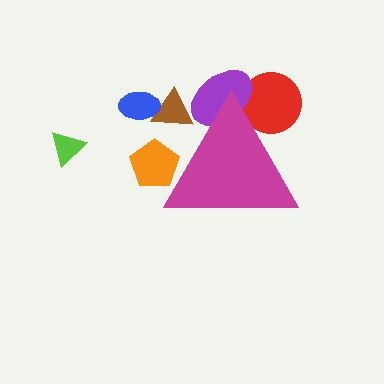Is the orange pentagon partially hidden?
Yes, the orange pentagon is partially hidden behind the magenta triangle.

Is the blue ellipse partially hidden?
No, the blue ellipse is fully visible.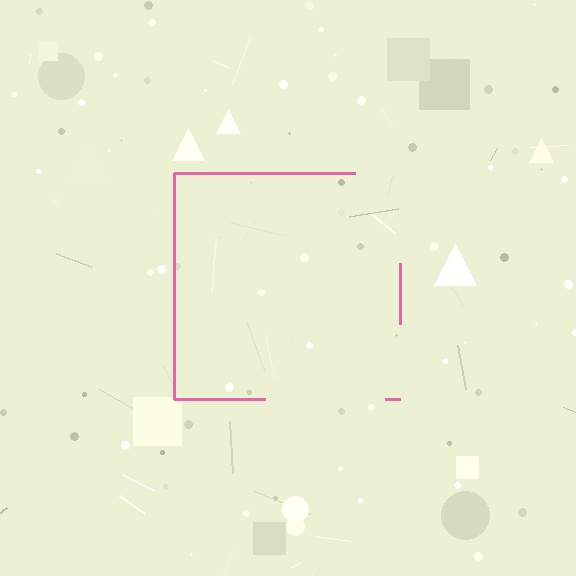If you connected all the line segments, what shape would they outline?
They would outline a square.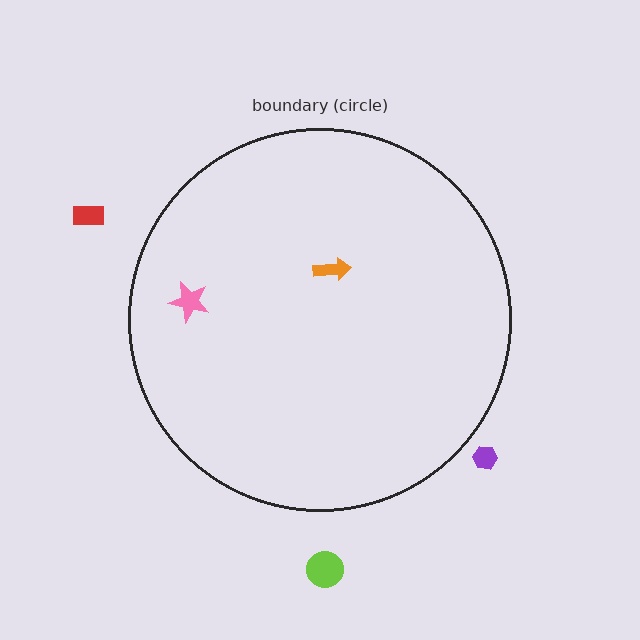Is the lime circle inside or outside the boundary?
Outside.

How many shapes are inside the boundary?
2 inside, 3 outside.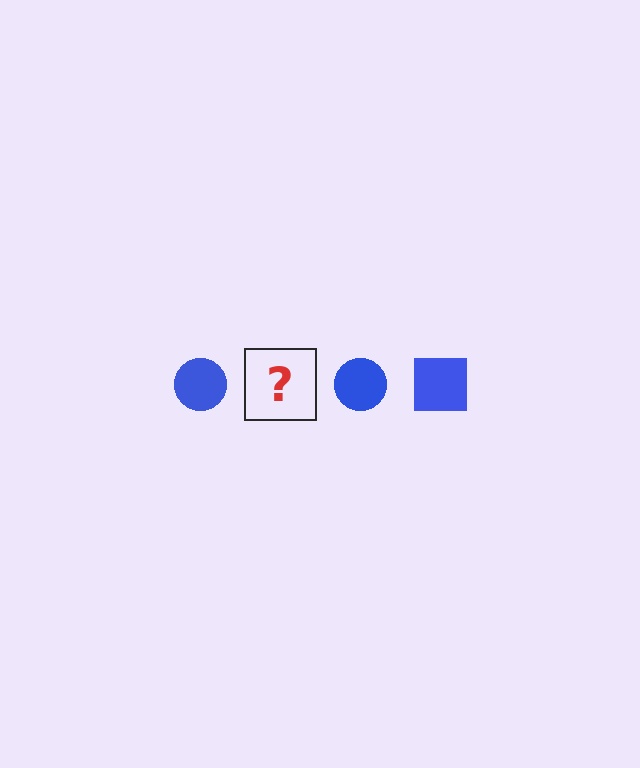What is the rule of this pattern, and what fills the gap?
The rule is that the pattern cycles through circle, square shapes in blue. The gap should be filled with a blue square.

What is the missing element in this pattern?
The missing element is a blue square.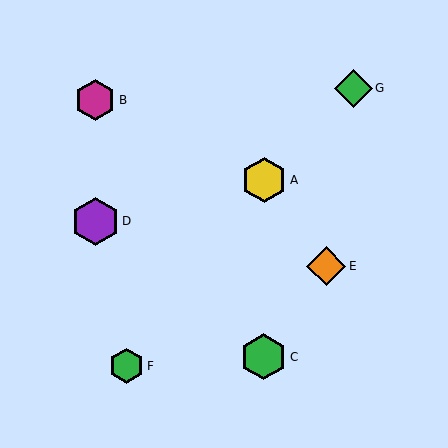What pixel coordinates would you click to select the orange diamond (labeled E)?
Click at (326, 266) to select the orange diamond E.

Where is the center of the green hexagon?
The center of the green hexagon is at (127, 366).